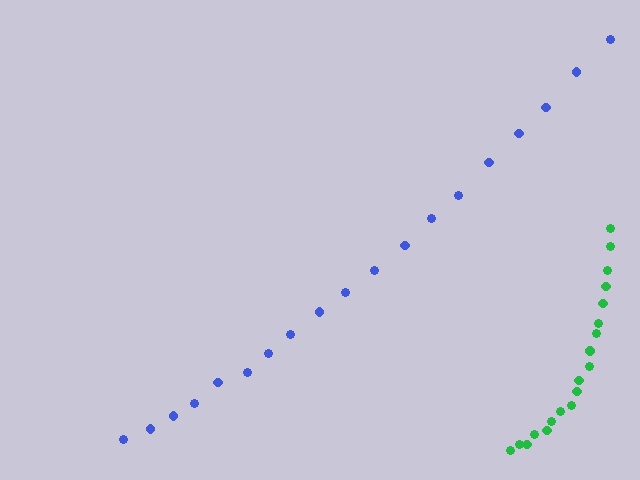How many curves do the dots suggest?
There are 2 distinct paths.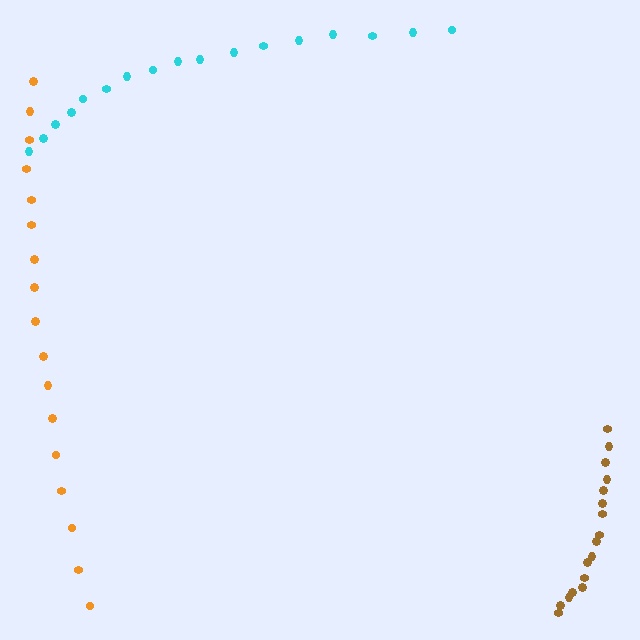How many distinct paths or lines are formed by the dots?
There are 3 distinct paths.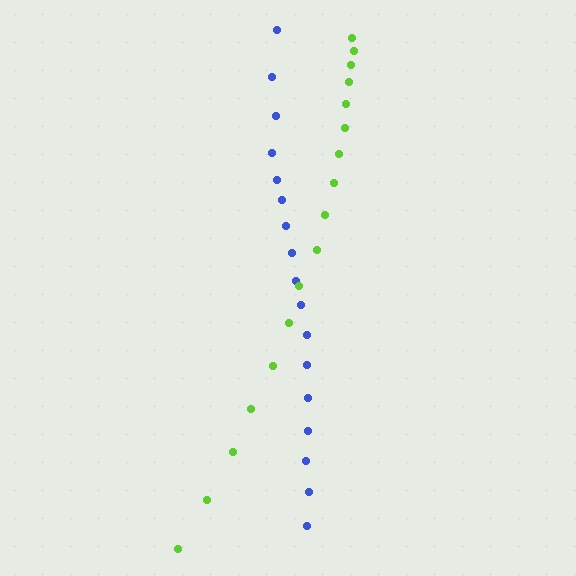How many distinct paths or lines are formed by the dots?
There are 2 distinct paths.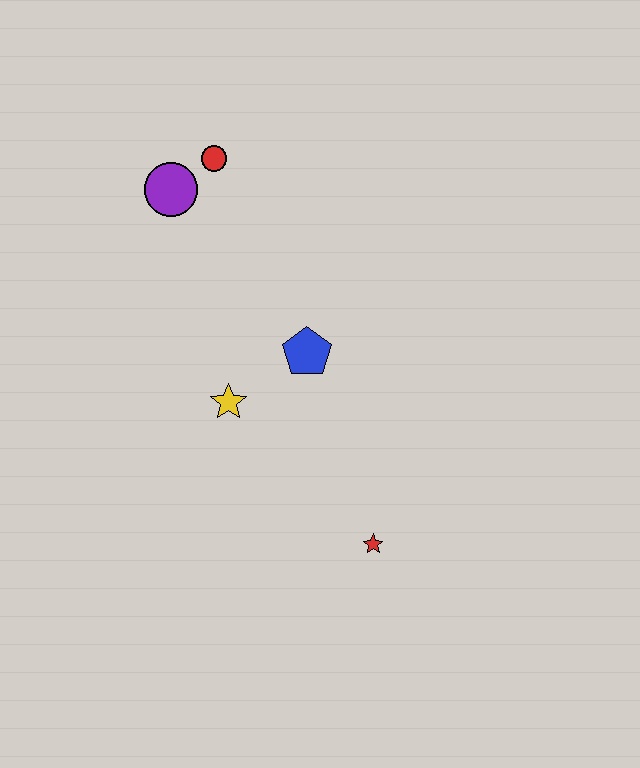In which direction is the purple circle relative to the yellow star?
The purple circle is above the yellow star.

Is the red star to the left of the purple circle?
No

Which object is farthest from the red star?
The red circle is farthest from the red star.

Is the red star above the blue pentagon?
No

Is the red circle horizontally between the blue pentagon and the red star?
No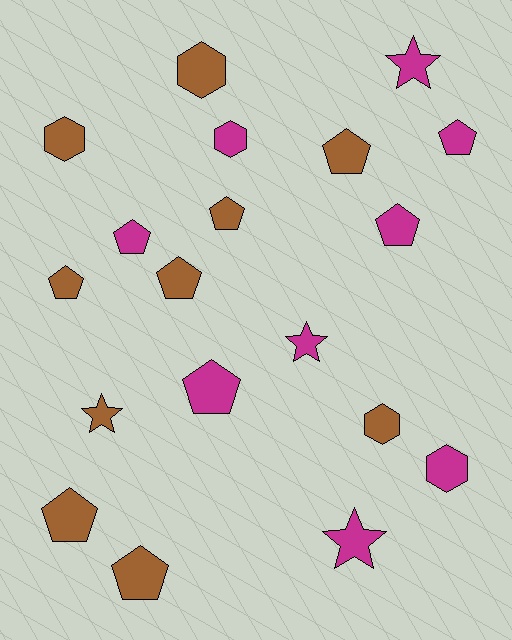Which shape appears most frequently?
Pentagon, with 10 objects.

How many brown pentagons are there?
There are 6 brown pentagons.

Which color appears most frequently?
Brown, with 10 objects.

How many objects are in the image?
There are 19 objects.